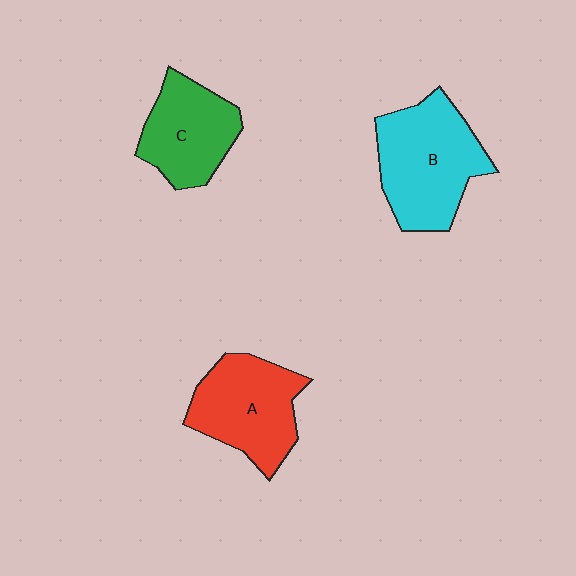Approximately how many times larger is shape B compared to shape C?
Approximately 1.4 times.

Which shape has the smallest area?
Shape C (green).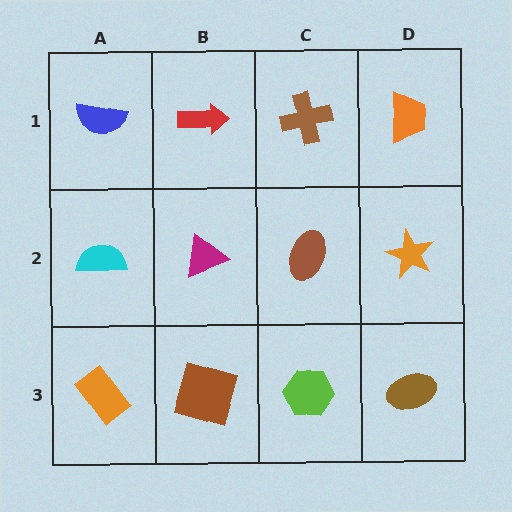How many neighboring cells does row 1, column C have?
3.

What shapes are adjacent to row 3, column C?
A brown ellipse (row 2, column C), a brown square (row 3, column B), a brown ellipse (row 3, column D).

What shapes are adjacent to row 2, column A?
A blue semicircle (row 1, column A), an orange rectangle (row 3, column A), a magenta triangle (row 2, column B).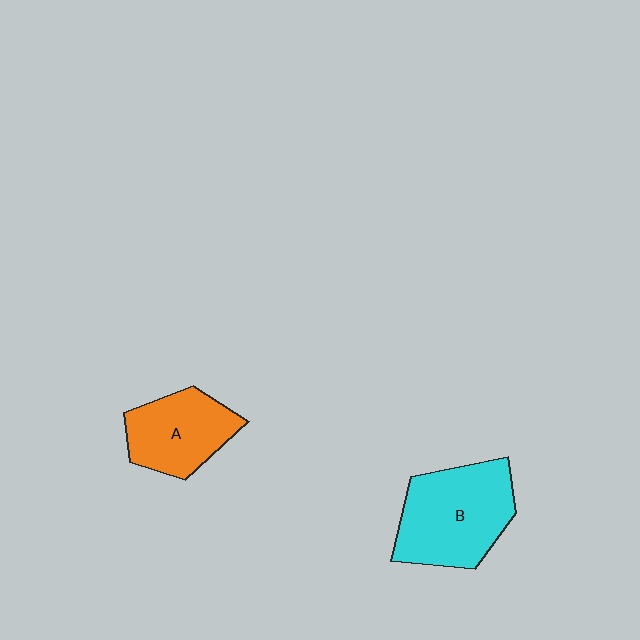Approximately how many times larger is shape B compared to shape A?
Approximately 1.4 times.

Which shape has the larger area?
Shape B (cyan).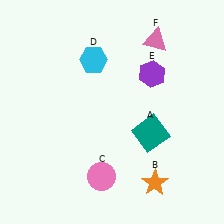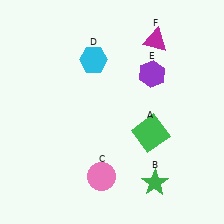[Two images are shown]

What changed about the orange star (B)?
In Image 1, B is orange. In Image 2, it changed to green.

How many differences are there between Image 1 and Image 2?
There are 3 differences between the two images.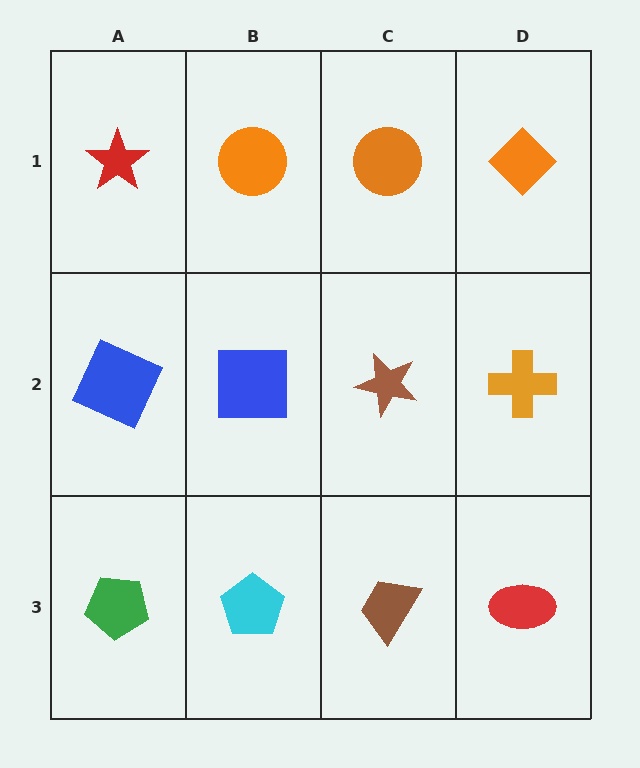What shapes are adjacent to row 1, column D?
An orange cross (row 2, column D), an orange circle (row 1, column C).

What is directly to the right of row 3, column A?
A cyan pentagon.